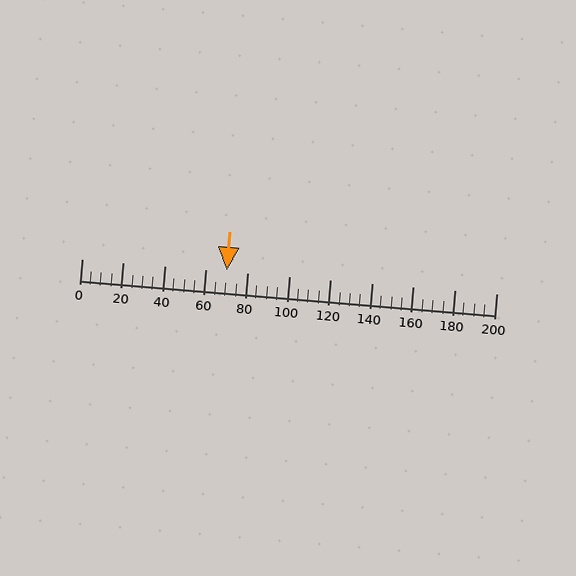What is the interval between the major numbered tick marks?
The major tick marks are spaced 20 units apart.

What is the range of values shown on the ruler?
The ruler shows values from 0 to 200.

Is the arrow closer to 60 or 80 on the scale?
The arrow is closer to 80.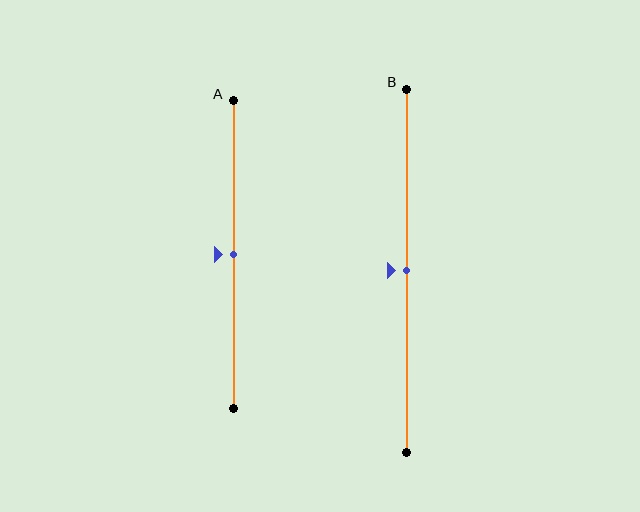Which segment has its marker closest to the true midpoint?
Segment A has its marker closest to the true midpoint.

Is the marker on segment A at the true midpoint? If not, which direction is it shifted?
Yes, the marker on segment A is at the true midpoint.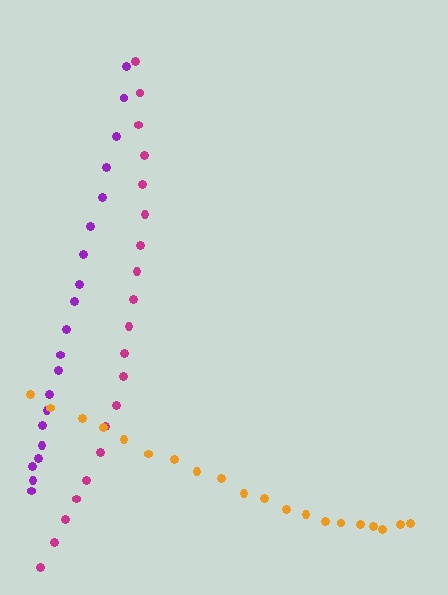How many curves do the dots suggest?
There are 3 distinct paths.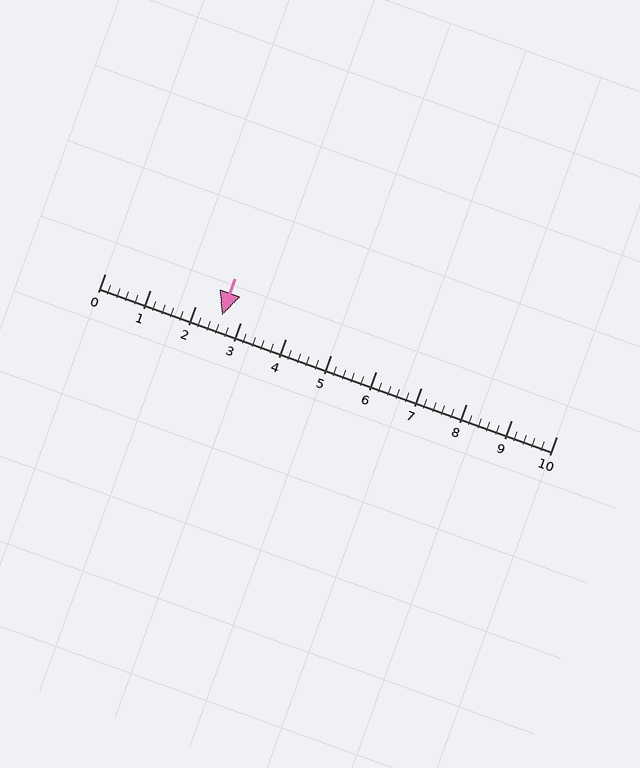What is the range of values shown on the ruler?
The ruler shows values from 0 to 10.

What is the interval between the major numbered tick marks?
The major tick marks are spaced 1 units apart.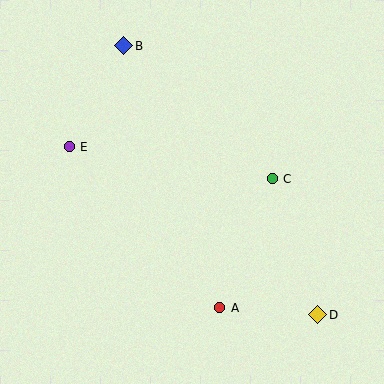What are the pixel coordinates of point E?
Point E is at (69, 147).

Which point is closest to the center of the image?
Point C at (272, 179) is closest to the center.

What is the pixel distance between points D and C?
The distance between D and C is 143 pixels.